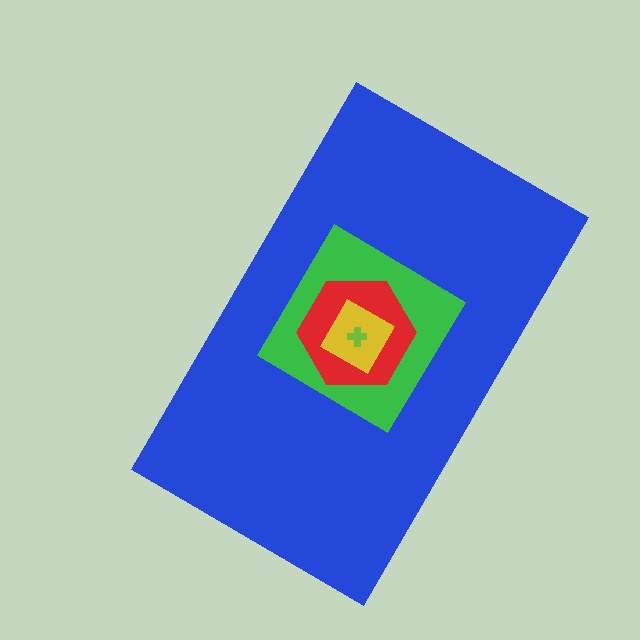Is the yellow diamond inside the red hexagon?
Yes.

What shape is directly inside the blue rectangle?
The green diamond.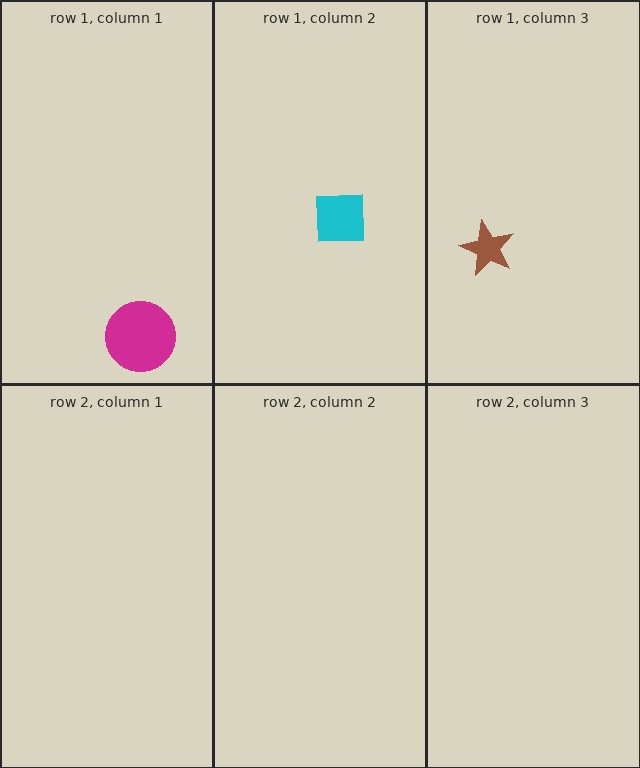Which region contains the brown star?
The row 1, column 3 region.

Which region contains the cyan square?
The row 1, column 2 region.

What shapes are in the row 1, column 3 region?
The brown star.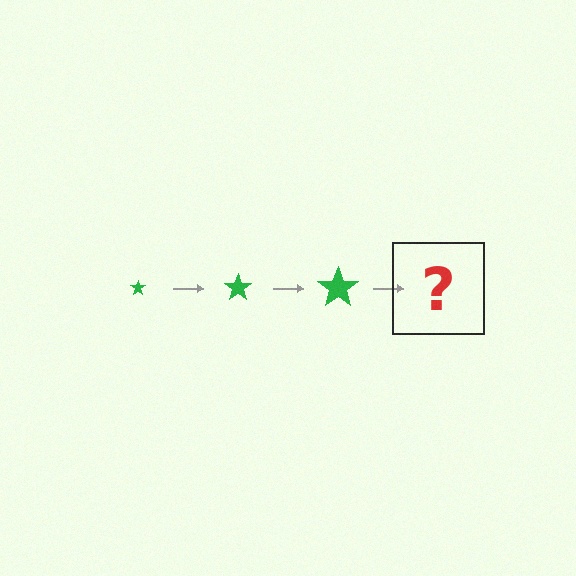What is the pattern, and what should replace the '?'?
The pattern is that the star gets progressively larger each step. The '?' should be a green star, larger than the previous one.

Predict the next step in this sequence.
The next step is a green star, larger than the previous one.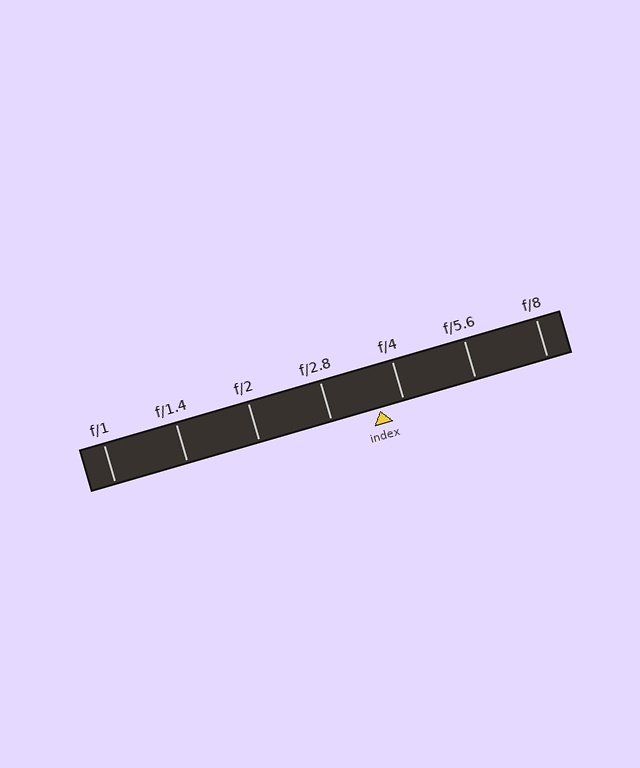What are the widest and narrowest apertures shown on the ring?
The widest aperture shown is f/1 and the narrowest is f/8.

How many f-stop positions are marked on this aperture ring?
There are 7 f-stop positions marked.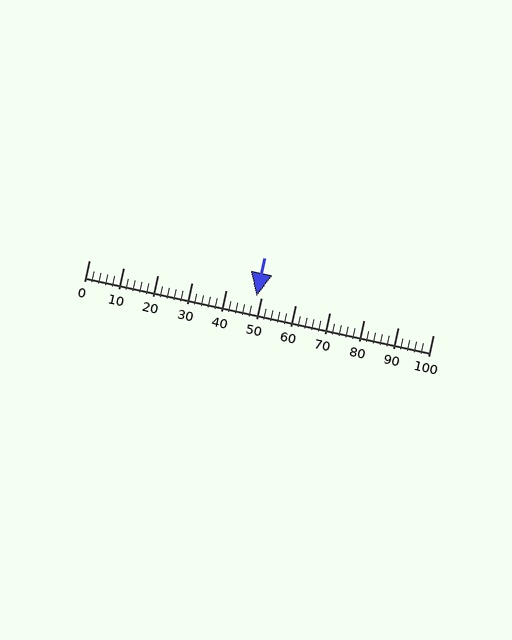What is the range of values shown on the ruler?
The ruler shows values from 0 to 100.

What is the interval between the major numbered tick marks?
The major tick marks are spaced 10 units apart.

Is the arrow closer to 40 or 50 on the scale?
The arrow is closer to 50.